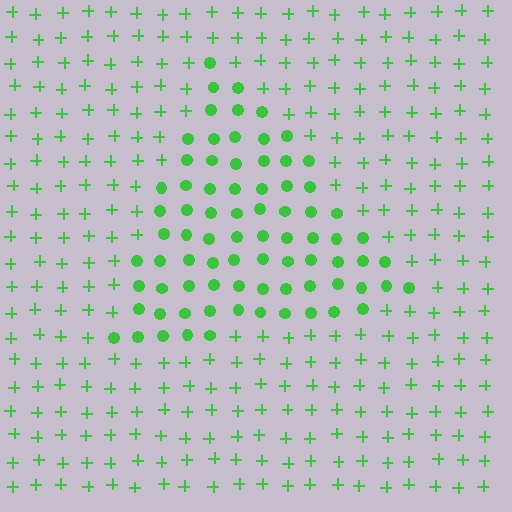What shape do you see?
I see a triangle.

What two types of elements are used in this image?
The image uses circles inside the triangle region and plus signs outside it.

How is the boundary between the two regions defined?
The boundary is defined by a change in element shape: circles inside vs. plus signs outside. All elements share the same color and spacing.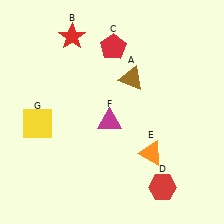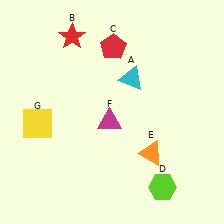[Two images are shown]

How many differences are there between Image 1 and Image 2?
There are 2 differences between the two images.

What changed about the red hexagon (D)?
In Image 1, D is red. In Image 2, it changed to lime.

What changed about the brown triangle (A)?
In Image 1, A is brown. In Image 2, it changed to cyan.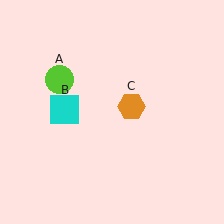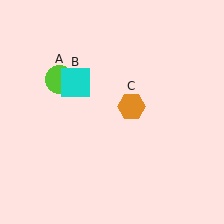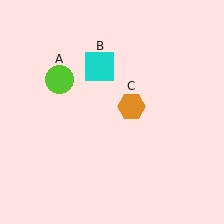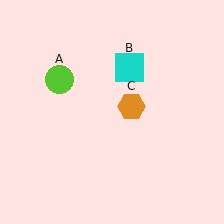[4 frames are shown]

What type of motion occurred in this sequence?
The cyan square (object B) rotated clockwise around the center of the scene.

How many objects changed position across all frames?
1 object changed position: cyan square (object B).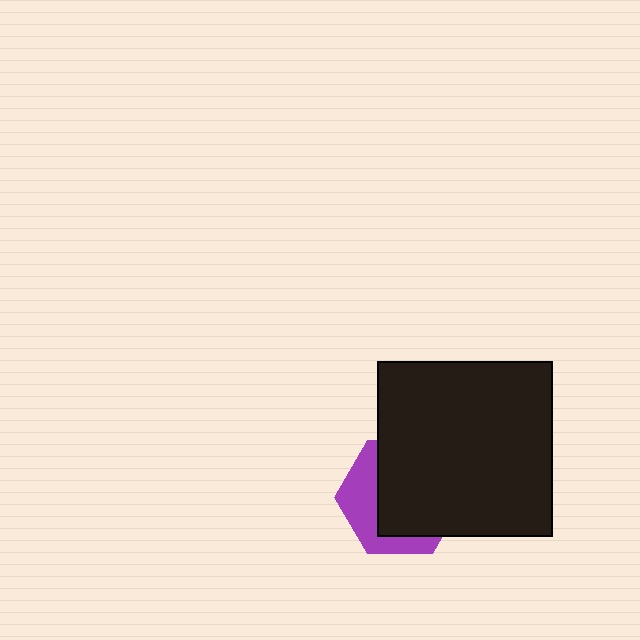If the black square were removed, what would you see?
You would see the complete purple hexagon.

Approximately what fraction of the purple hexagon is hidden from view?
Roughly 64% of the purple hexagon is hidden behind the black square.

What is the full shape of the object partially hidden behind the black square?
The partially hidden object is a purple hexagon.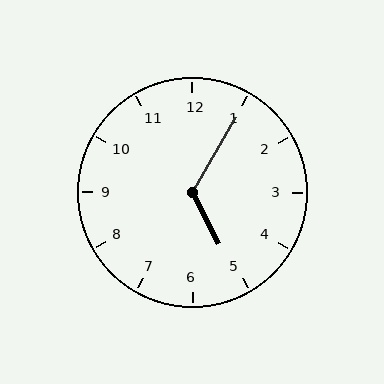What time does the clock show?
5:05.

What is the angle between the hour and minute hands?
Approximately 122 degrees.